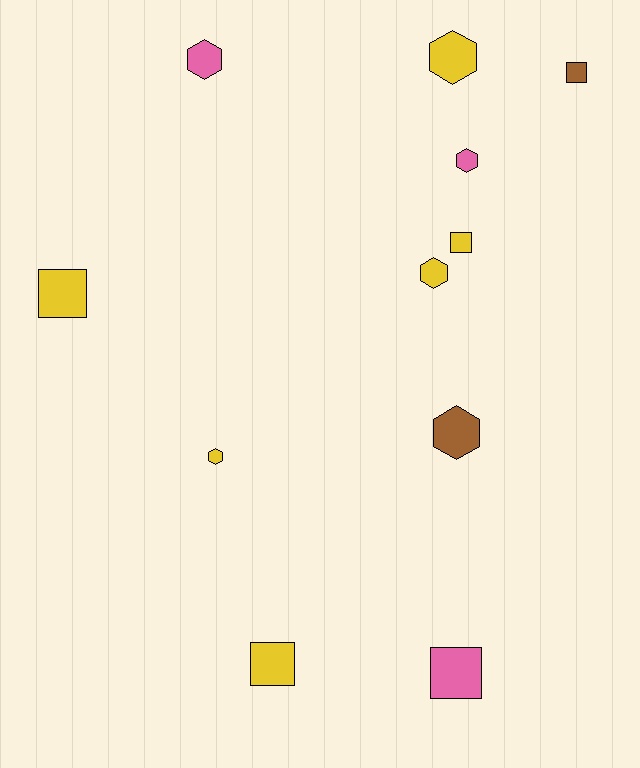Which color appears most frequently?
Yellow, with 6 objects.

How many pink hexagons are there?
There are 2 pink hexagons.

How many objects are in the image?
There are 11 objects.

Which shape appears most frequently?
Hexagon, with 6 objects.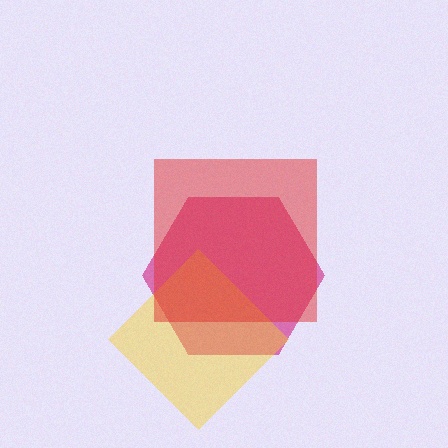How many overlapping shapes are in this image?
There are 3 overlapping shapes in the image.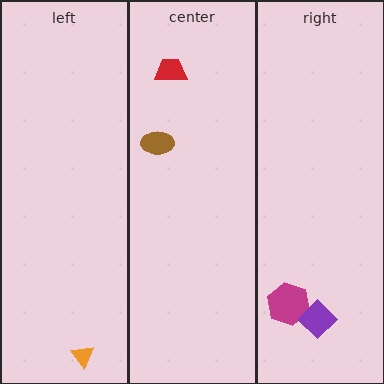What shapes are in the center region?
The red trapezoid, the brown ellipse.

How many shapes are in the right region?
2.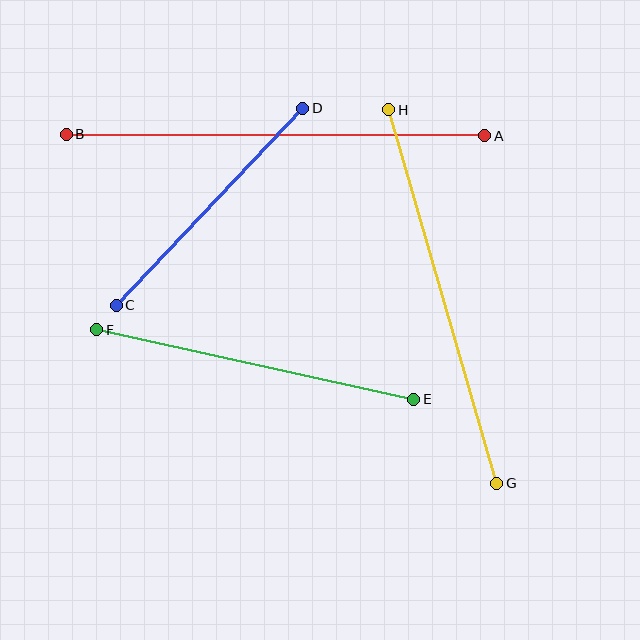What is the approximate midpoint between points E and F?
The midpoint is at approximately (255, 365) pixels.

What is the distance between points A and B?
The distance is approximately 418 pixels.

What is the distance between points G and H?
The distance is approximately 389 pixels.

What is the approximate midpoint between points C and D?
The midpoint is at approximately (209, 207) pixels.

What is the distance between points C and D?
The distance is approximately 271 pixels.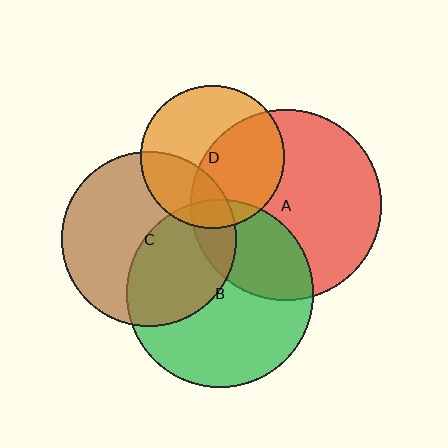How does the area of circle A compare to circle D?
Approximately 1.8 times.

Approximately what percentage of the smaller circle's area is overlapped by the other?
Approximately 45%.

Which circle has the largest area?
Circle A (red).